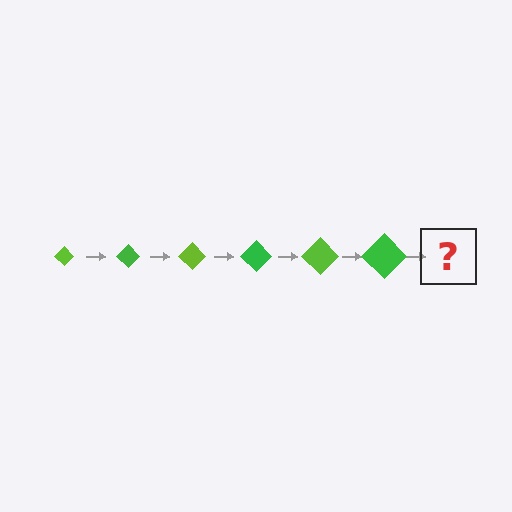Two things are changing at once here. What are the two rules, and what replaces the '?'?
The two rules are that the diamond grows larger each step and the color cycles through lime and green. The '?' should be a lime diamond, larger than the previous one.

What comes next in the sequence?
The next element should be a lime diamond, larger than the previous one.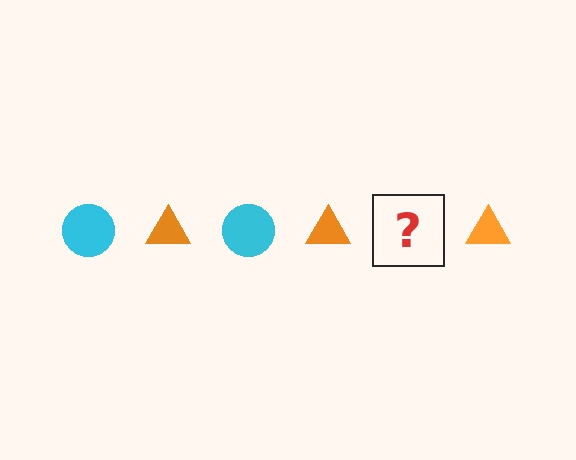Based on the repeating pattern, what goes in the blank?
The blank should be a cyan circle.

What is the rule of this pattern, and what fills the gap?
The rule is that the pattern alternates between cyan circle and orange triangle. The gap should be filled with a cyan circle.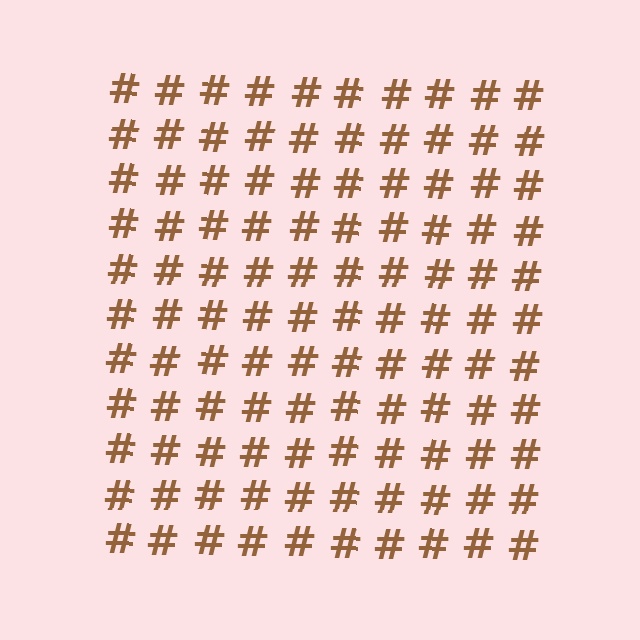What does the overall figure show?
The overall figure shows a square.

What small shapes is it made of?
It is made of small hash symbols.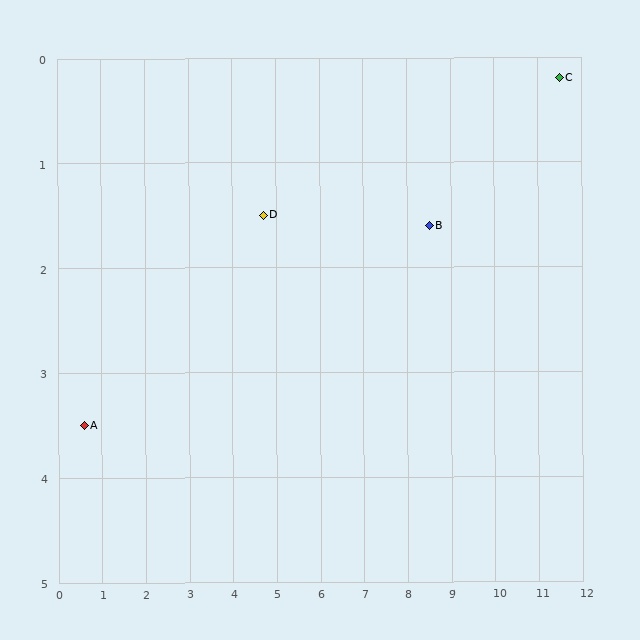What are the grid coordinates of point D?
Point D is at approximately (4.7, 1.5).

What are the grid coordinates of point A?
Point A is at approximately (0.6, 3.5).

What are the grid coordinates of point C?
Point C is at approximately (11.5, 0.2).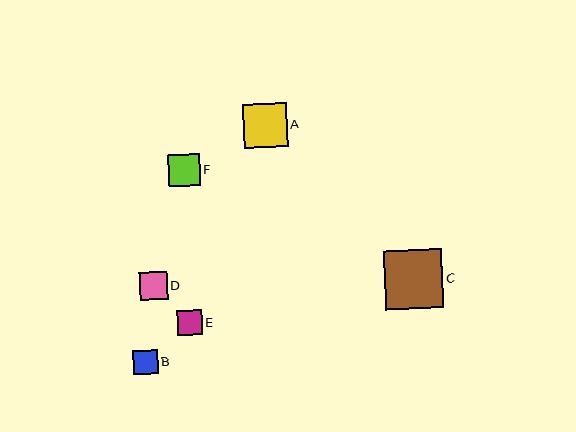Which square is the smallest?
Square B is the smallest with a size of approximately 24 pixels.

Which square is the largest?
Square C is the largest with a size of approximately 59 pixels.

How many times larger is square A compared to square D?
Square A is approximately 1.6 times the size of square D.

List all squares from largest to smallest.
From largest to smallest: C, A, F, D, E, B.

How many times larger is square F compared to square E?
Square F is approximately 1.3 times the size of square E.